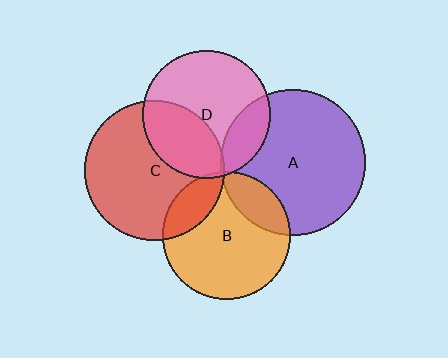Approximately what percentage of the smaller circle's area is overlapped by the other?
Approximately 35%.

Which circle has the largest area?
Circle A (purple).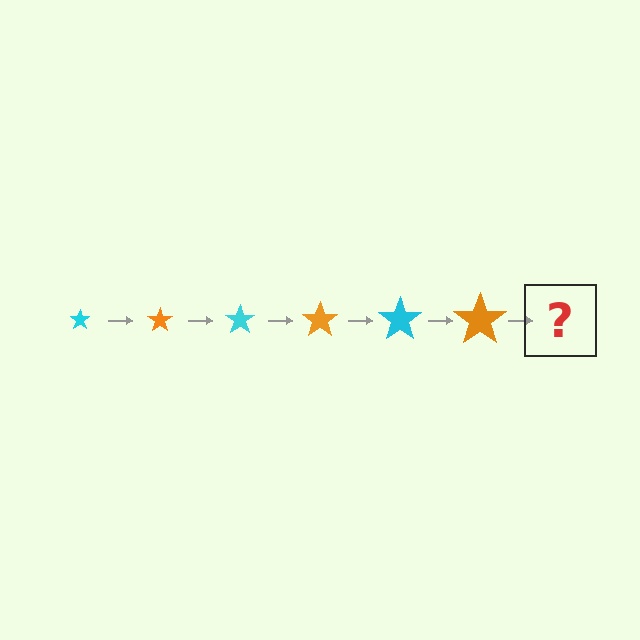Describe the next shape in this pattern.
It should be a cyan star, larger than the previous one.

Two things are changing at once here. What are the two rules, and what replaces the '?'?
The two rules are that the star grows larger each step and the color cycles through cyan and orange. The '?' should be a cyan star, larger than the previous one.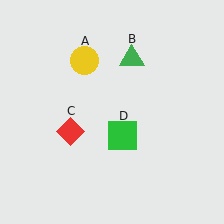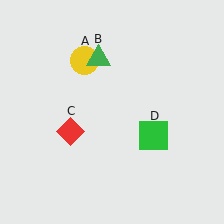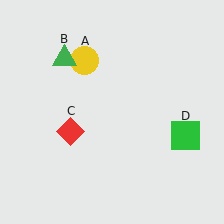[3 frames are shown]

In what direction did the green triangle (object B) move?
The green triangle (object B) moved left.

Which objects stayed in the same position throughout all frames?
Yellow circle (object A) and red diamond (object C) remained stationary.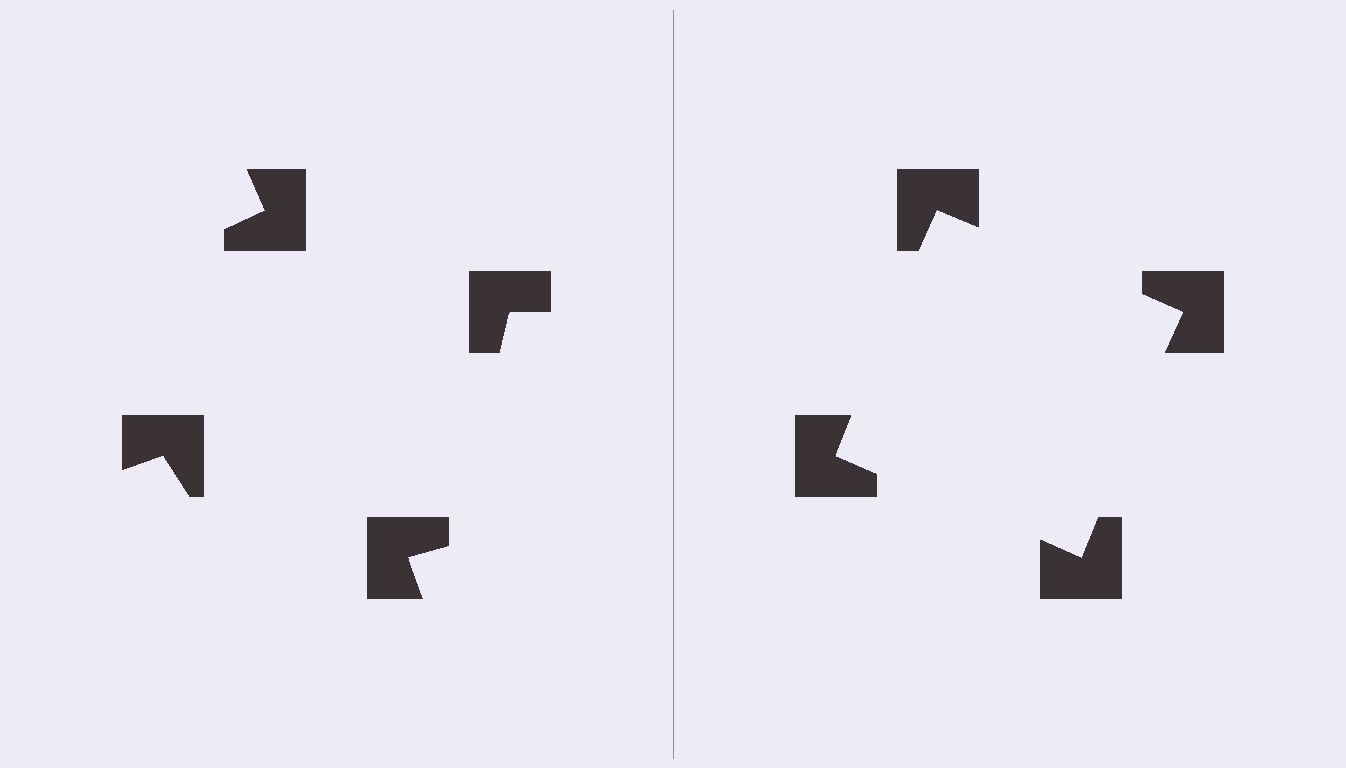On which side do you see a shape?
An illusory square appears on the right side. On the left side the wedge cuts are rotated, so no coherent shape forms.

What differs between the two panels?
The notched squares are positioned identically on both sides; only the wedge orientations differ. On the right they align to a square; on the left they are misaligned.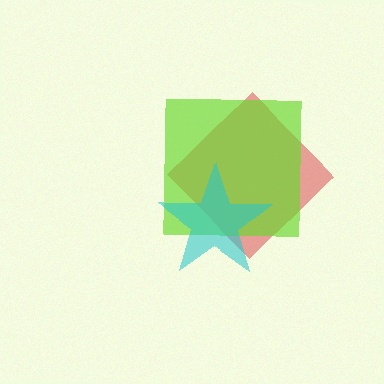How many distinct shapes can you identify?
There are 3 distinct shapes: a red diamond, a lime square, a cyan star.